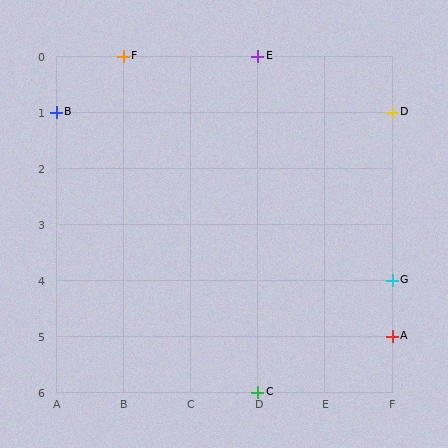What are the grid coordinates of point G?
Point G is at grid coordinates (F, 4).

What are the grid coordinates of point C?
Point C is at grid coordinates (D, 6).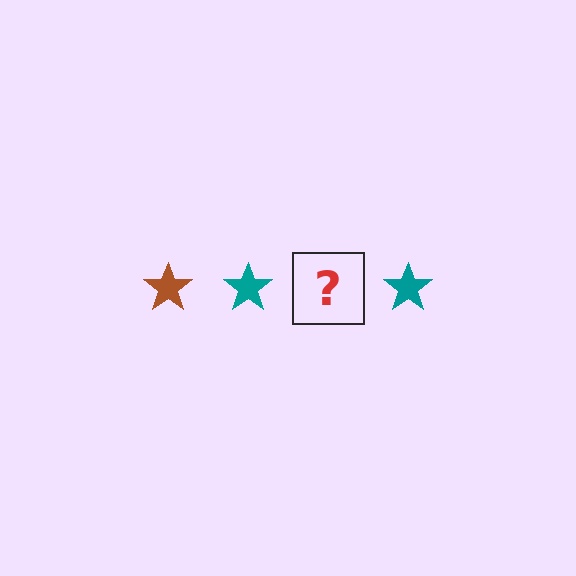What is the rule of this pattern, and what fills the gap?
The rule is that the pattern cycles through brown, teal stars. The gap should be filled with a brown star.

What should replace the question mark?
The question mark should be replaced with a brown star.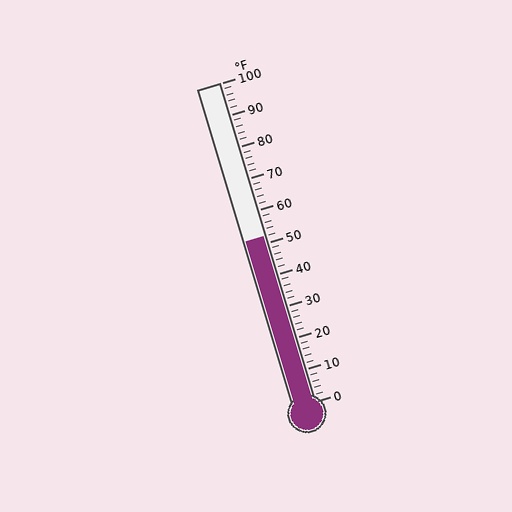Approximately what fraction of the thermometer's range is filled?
The thermometer is filled to approximately 50% of its range.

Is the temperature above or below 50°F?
The temperature is above 50°F.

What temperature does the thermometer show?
The thermometer shows approximately 52°F.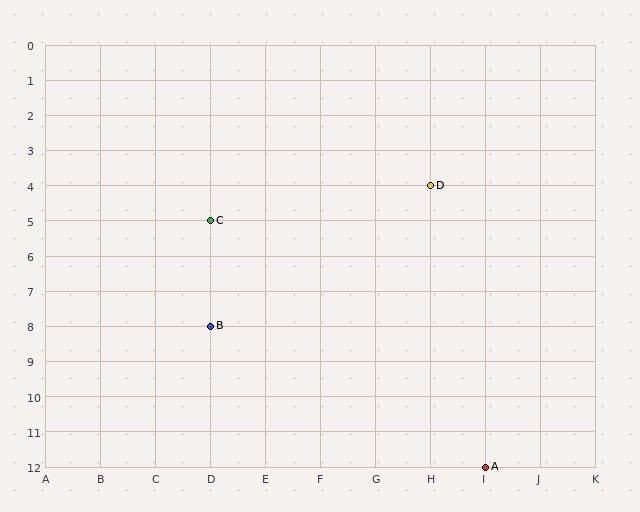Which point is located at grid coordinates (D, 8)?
Point B is at (D, 8).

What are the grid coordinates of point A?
Point A is at grid coordinates (I, 12).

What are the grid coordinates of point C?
Point C is at grid coordinates (D, 5).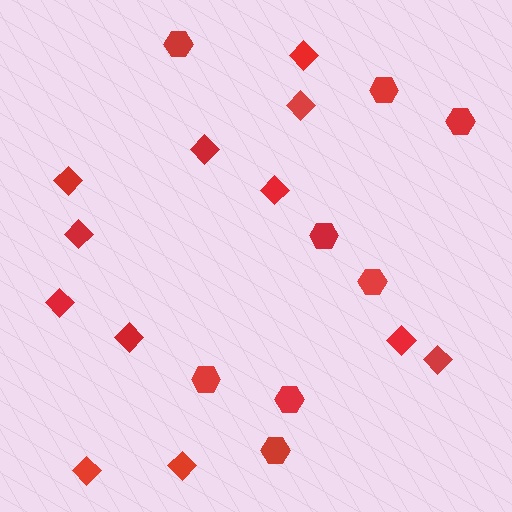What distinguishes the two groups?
There are 2 groups: one group of diamonds (12) and one group of hexagons (8).